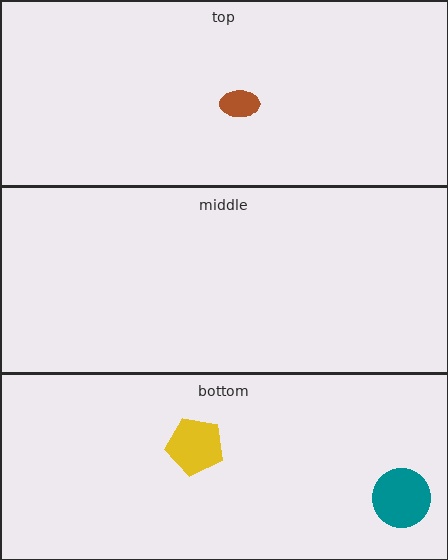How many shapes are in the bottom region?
2.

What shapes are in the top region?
The brown ellipse.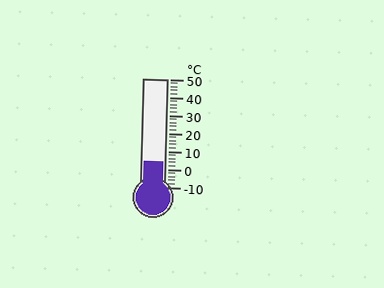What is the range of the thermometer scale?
The thermometer scale ranges from -10°C to 50°C.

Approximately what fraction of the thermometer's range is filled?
The thermometer is filled to approximately 25% of its range.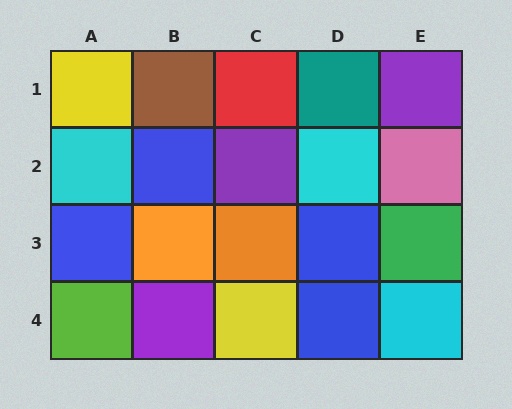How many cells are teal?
1 cell is teal.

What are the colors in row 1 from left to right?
Yellow, brown, red, teal, purple.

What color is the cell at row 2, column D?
Cyan.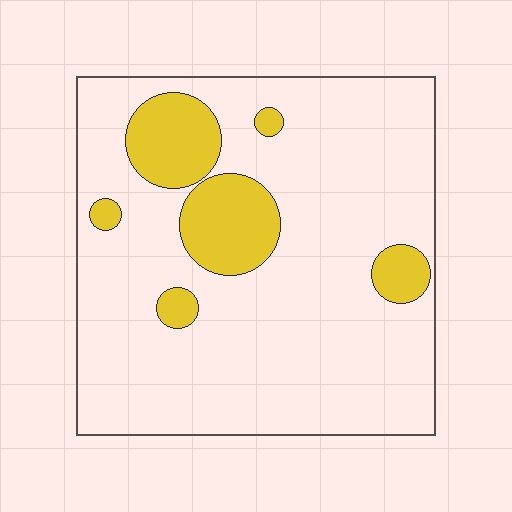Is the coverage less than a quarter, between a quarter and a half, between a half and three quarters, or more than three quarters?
Less than a quarter.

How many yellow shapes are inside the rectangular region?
6.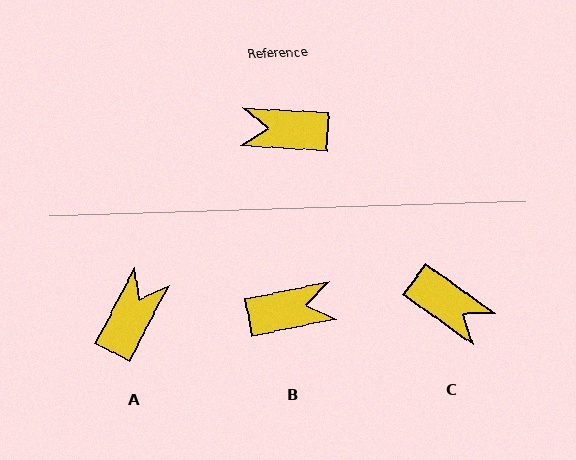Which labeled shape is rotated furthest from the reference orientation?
B, about 166 degrees away.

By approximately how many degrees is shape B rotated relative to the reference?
Approximately 166 degrees clockwise.